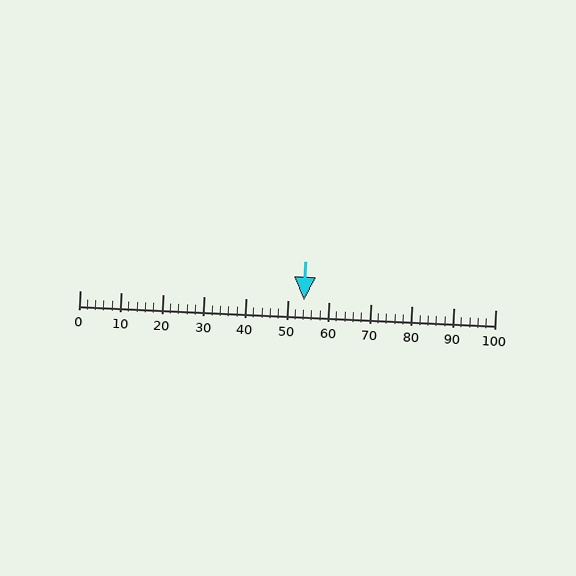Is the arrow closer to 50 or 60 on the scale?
The arrow is closer to 50.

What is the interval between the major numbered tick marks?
The major tick marks are spaced 10 units apart.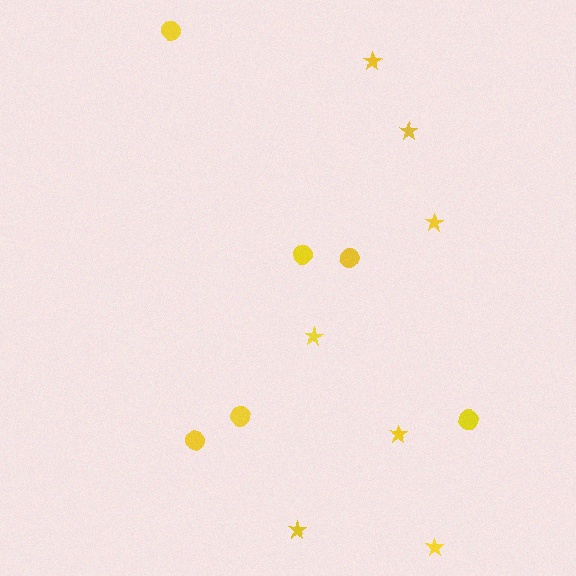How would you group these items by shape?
There are 2 groups: one group of circles (6) and one group of stars (7).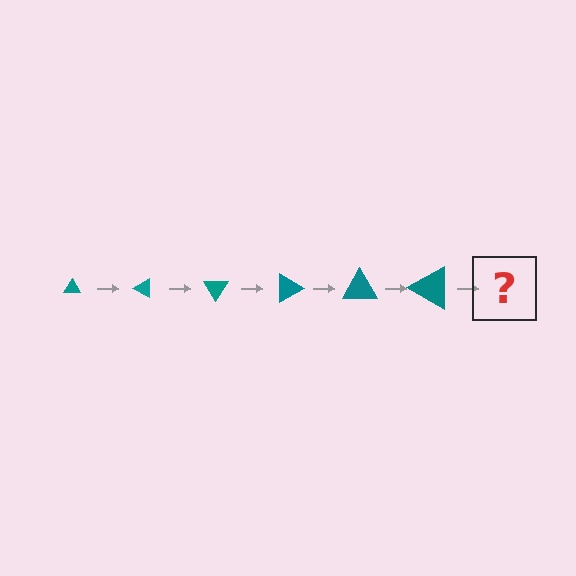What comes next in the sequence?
The next element should be a triangle, larger than the previous one and rotated 180 degrees from the start.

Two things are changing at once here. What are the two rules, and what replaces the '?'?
The two rules are that the triangle grows larger each step and it rotates 30 degrees each step. The '?' should be a triangle, larger than the previous one and rotated 180 degrees from the start.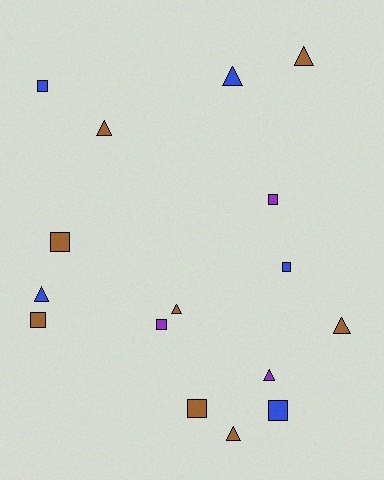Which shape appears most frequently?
Triangle, with 8 objects.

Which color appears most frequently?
Brown, with 8 objects.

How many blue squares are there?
There are 3 blue squares.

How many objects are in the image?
There are 16 objects.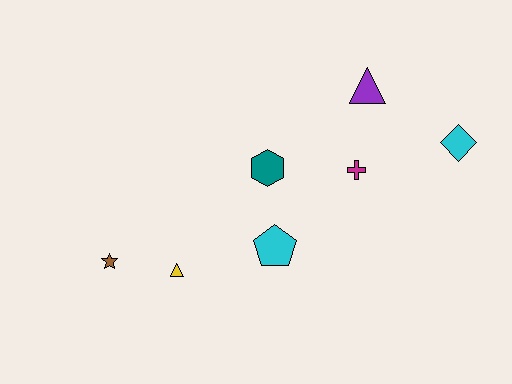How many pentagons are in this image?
There is 1 pentagon.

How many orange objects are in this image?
There are no orange objects.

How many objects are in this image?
There are 7 objects.